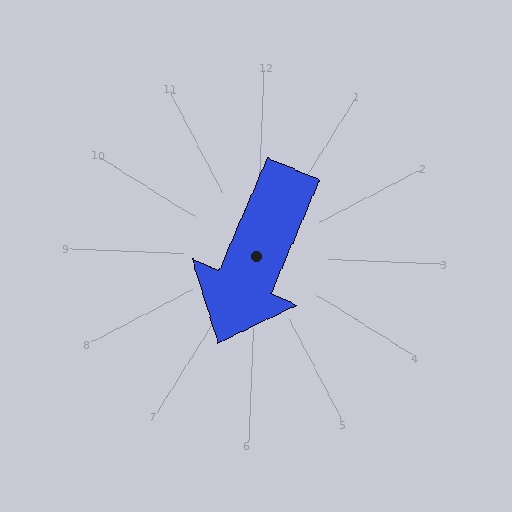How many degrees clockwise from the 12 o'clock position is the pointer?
Approximately 201 degrees.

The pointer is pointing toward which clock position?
Roughly 7 o'clock.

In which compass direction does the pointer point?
South.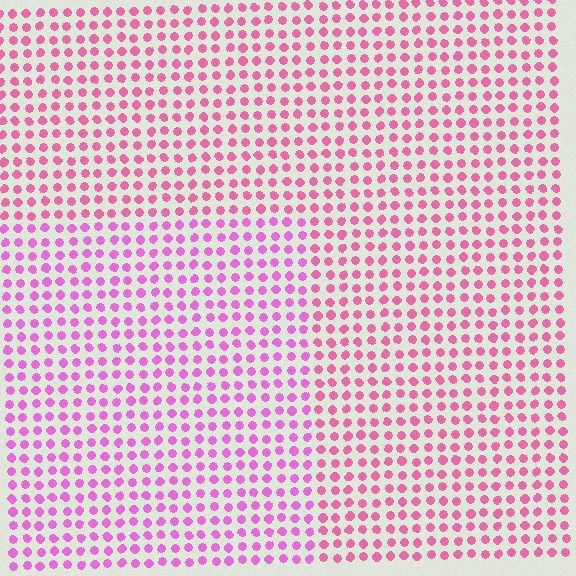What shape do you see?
I see a rectangle.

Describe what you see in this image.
The image is filled with small pink elements in a uniform arrangement. A rectangle-shaped region is visible where the elements are tinted to a slightly different hue, forming a subtle color boundary.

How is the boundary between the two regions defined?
The boundary is defined purely by a slight shift in hue (about 24 degrees). Spacing, size, and orientation are identical on both sides.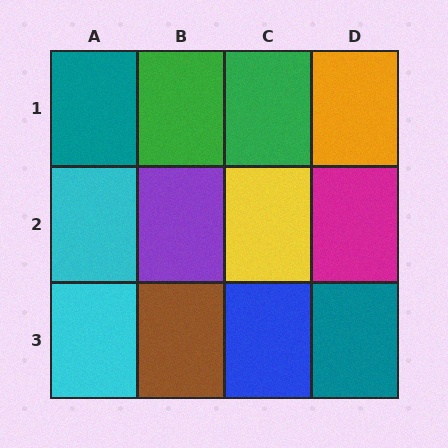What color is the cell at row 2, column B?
Purple.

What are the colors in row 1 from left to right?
Teal, green, green, orange.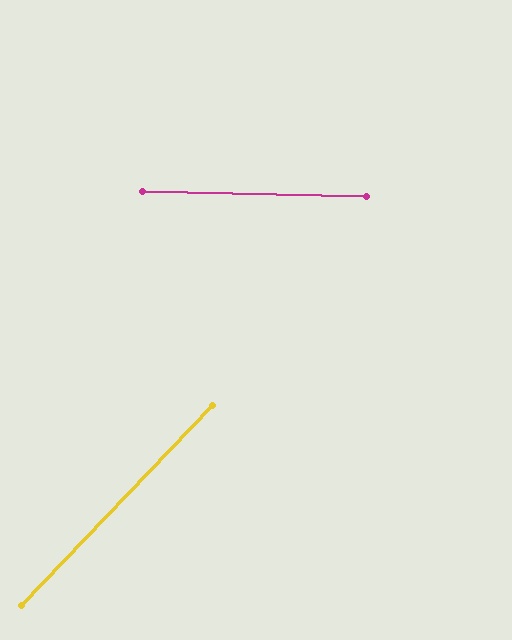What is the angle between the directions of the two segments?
Approximately 48 degrees.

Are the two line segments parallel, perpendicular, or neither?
Neither parallel nor perpendicular — they differ by about 48°.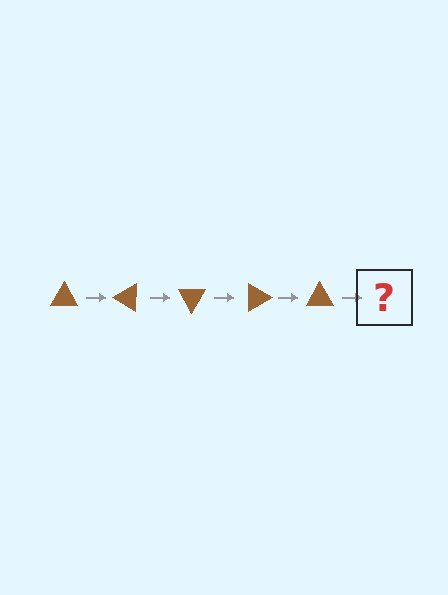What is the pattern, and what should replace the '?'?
The pattern is that the triangle rotates 30 degrees each step. The '?' should be a brown triangle rotated 150 degrees.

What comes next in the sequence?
The next element should be a brown triangle rotated 150 degrees.